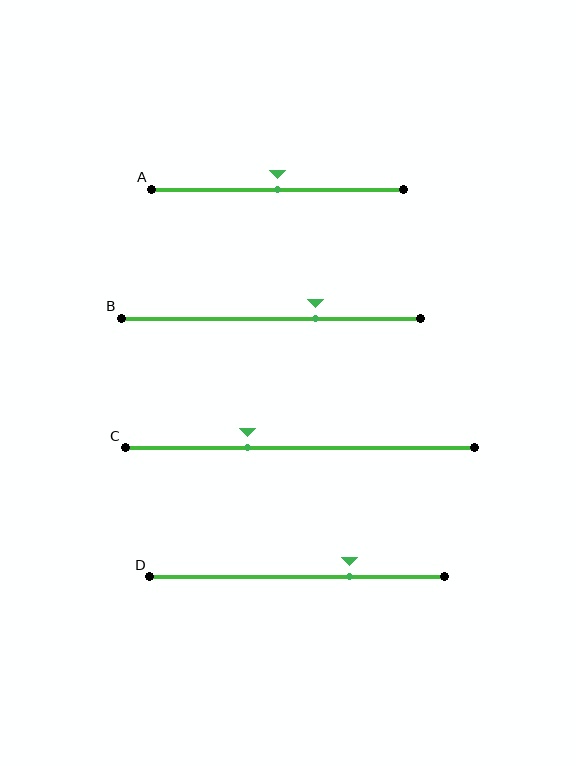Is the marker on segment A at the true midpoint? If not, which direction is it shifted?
Yes, the marker on segment A is at the true midpoint.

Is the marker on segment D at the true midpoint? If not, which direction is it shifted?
No, the marker on segment D is shifted to the right by about 18% of the segment length.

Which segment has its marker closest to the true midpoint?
Segment A has its marker closest to the true midpoint.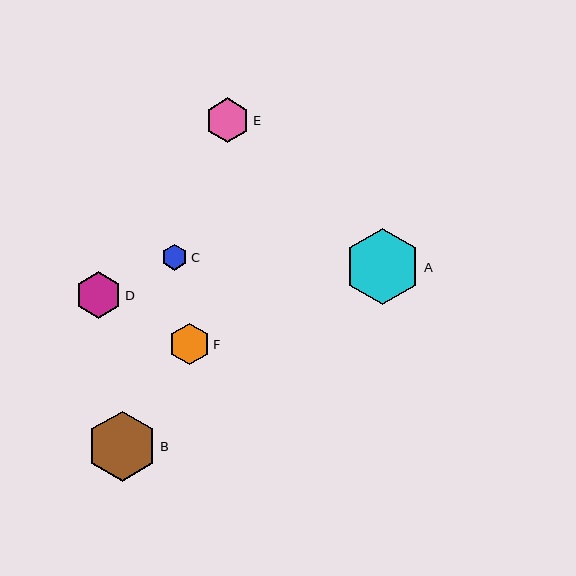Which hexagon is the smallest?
Hexagon C is the smallest with a size of approximately 26 pixels.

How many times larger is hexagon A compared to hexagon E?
Hexagon A is approximately 1.7 times the size of hexagon E.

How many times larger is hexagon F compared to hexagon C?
Hexagon F is approximately 1.6 times the size of hexagon C.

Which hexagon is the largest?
Hexagon A is the largest with a size of approximately 76 pixels.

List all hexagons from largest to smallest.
From largest to smallest: A, B, D, E, F, C.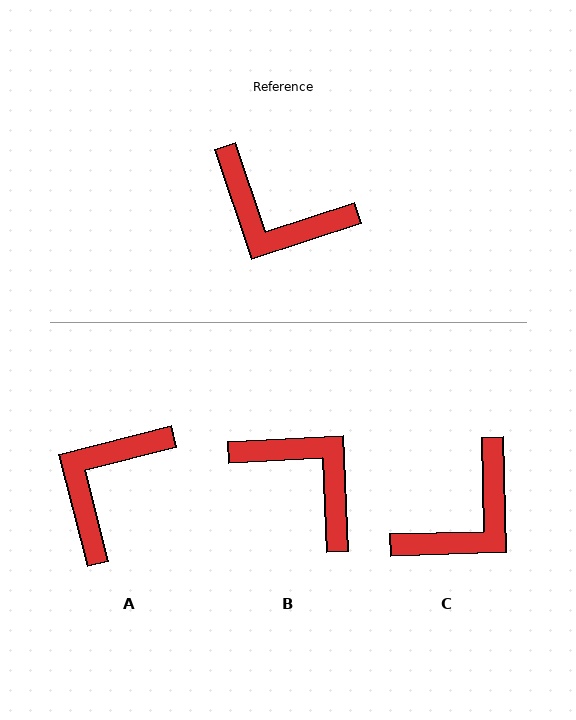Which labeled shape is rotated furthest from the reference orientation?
B, about 165 degrees away.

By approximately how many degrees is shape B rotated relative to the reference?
Approximately 165 degrees counter-clockwise.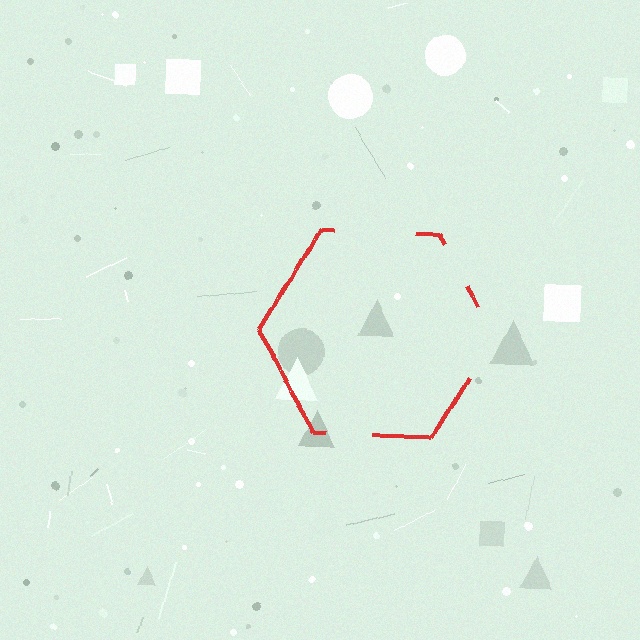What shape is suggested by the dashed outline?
The dashed outline suggests a hexagon.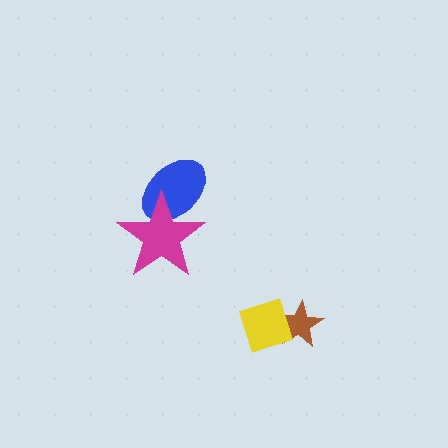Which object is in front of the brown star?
The yellow diamond is in front of the brown star.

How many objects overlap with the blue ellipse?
1 object overlaps with the blue ellipse.